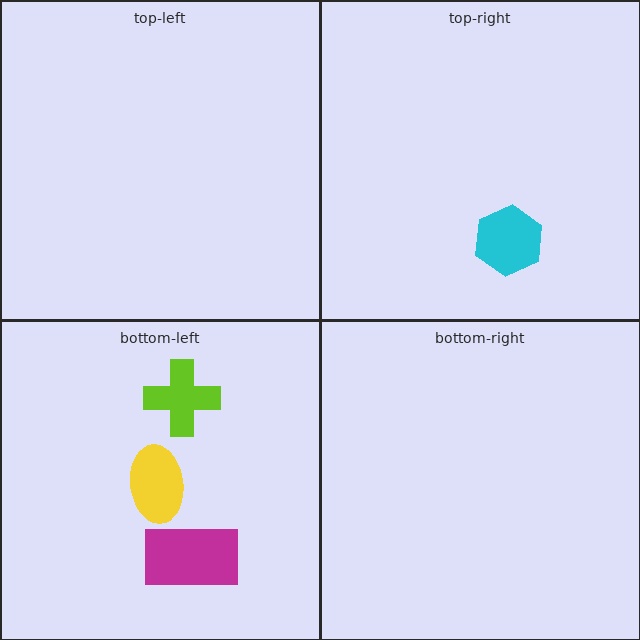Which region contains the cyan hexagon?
The top-right region.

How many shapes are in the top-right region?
1.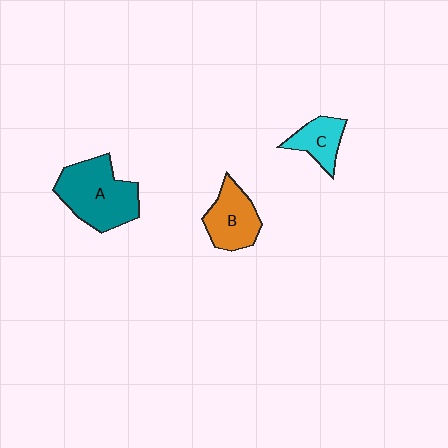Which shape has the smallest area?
Shape C (cyan).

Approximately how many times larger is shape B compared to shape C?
Approximately 1.4 times.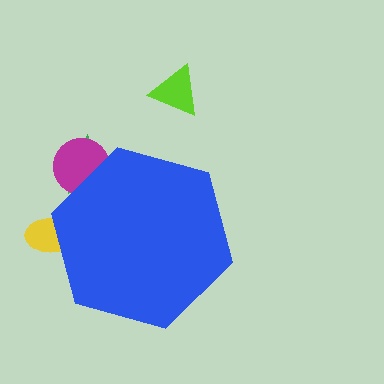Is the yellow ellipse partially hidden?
Yes, the yellow ellipse is partially hidden behind the blue hexagon.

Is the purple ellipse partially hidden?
Yes, the purple ellipse is partially hidden behind the blue hexagon.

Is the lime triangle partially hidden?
No, the lime triangle is fully visible.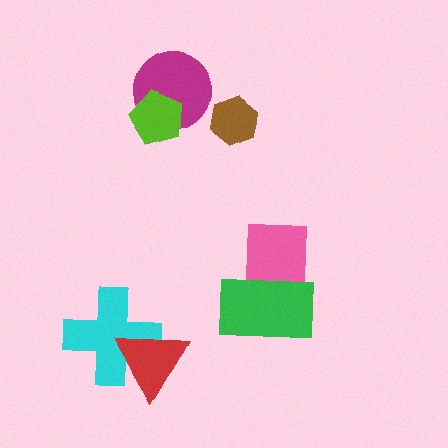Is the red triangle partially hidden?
No, no other shape covers it.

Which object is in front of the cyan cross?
The red triangle is in front of the cyan cross.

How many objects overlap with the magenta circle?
1 object overlaps with the magenta circle.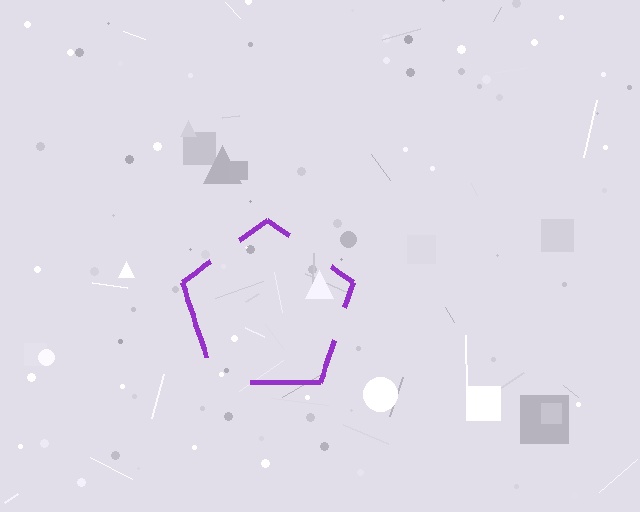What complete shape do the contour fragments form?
The contour fragments form a pentagon.